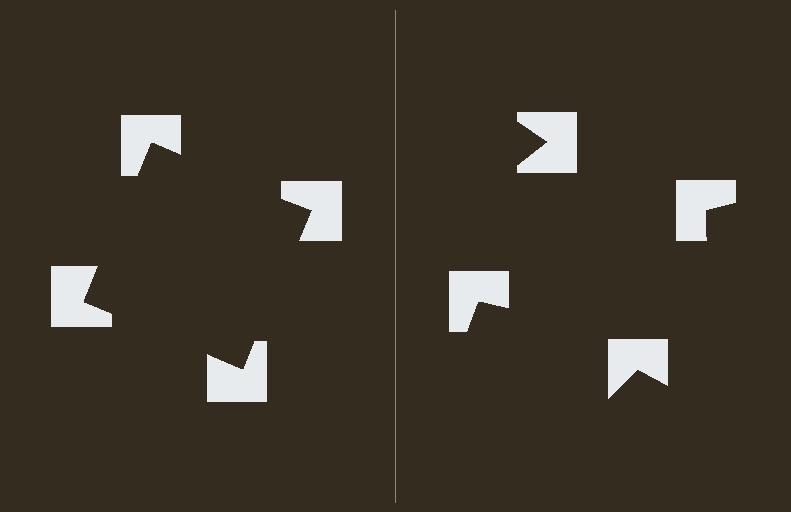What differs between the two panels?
The notched squares are positioned identically on both sides; only the wedge orientations differ. On the left they align to a square; on the right they are misaligned.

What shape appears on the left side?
An illusory square.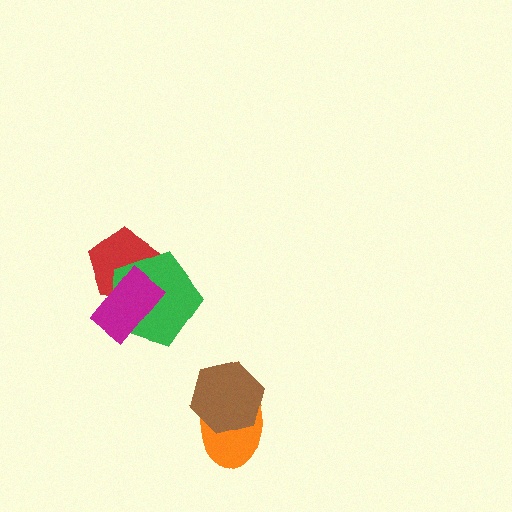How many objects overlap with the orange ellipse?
1 object overlaps with the orange ellipse.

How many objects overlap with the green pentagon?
2 objects overlap with the green pentagon.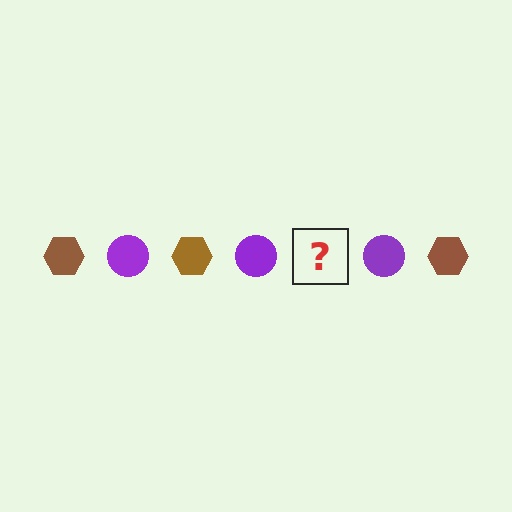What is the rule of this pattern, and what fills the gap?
The rule is that the pattern alternates between brown hexagon and purple circle. The gap should be filled with a brown hexagon.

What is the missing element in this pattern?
The missing element is a brown hexagon.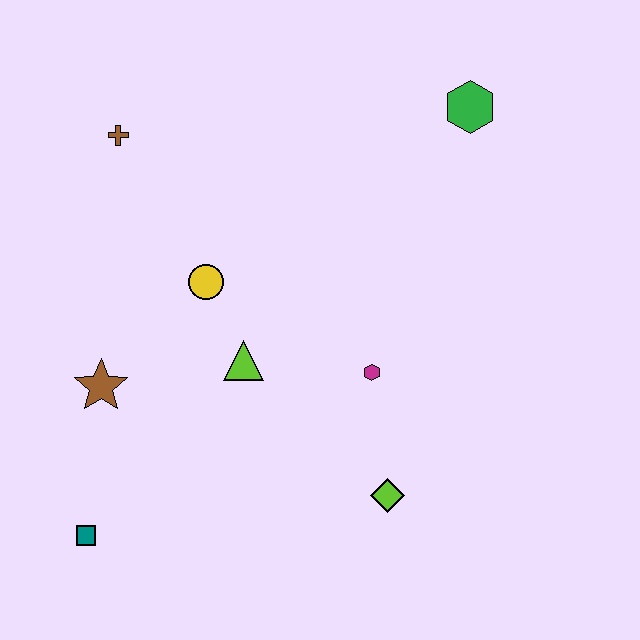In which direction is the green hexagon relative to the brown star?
The green hexagon is to the right of the brown star.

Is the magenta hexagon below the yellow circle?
Yes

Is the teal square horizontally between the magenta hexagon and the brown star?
No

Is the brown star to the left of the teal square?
No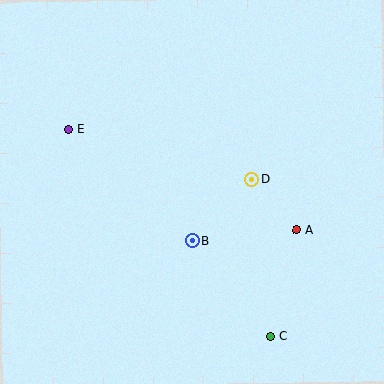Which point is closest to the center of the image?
Point B at (192, 241) is closest to the center.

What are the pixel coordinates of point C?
Point C is at (270, 336).